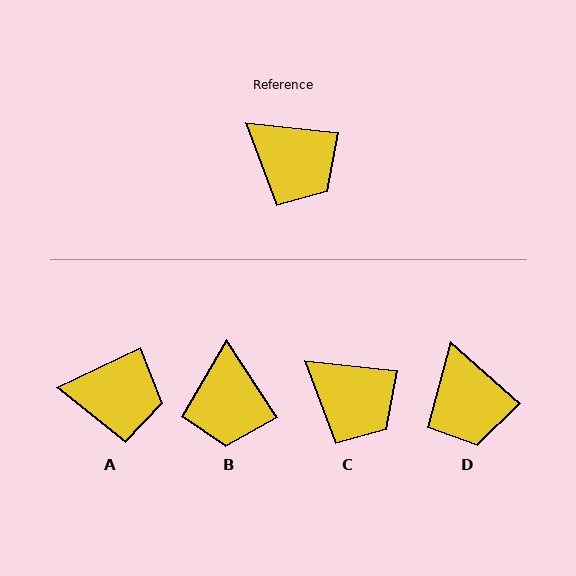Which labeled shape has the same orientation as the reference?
C.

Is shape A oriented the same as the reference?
No, it is off by about 31 degrees.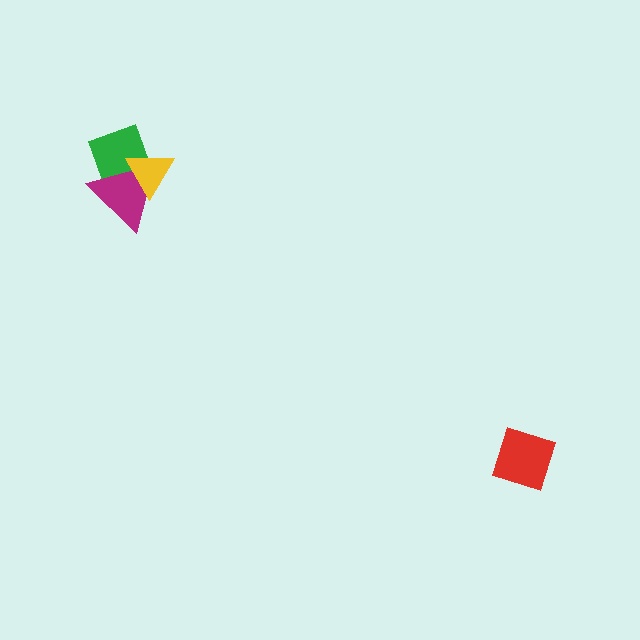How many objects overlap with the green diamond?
2 objects overlap with the green diamond.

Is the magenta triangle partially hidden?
Yes, it is partially covered by another shape.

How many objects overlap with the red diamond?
0 objects overlap with the red diamond.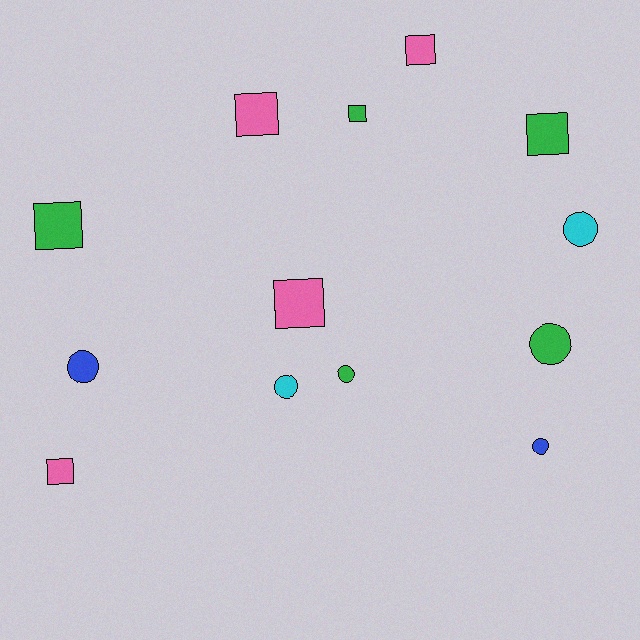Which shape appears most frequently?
Square, with 7 objects.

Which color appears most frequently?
Green, with 5 objects.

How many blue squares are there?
There are no blue squares.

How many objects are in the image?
There are 13 objects.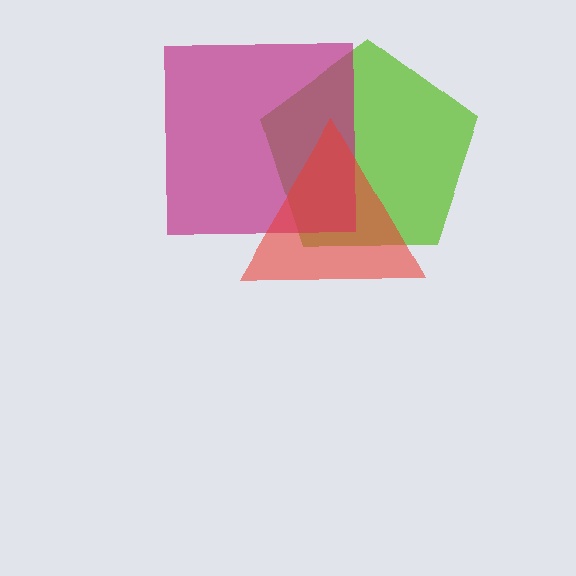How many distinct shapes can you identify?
There are 3 distinct shapes: a lime pentagon, a magenta square, a red triangle.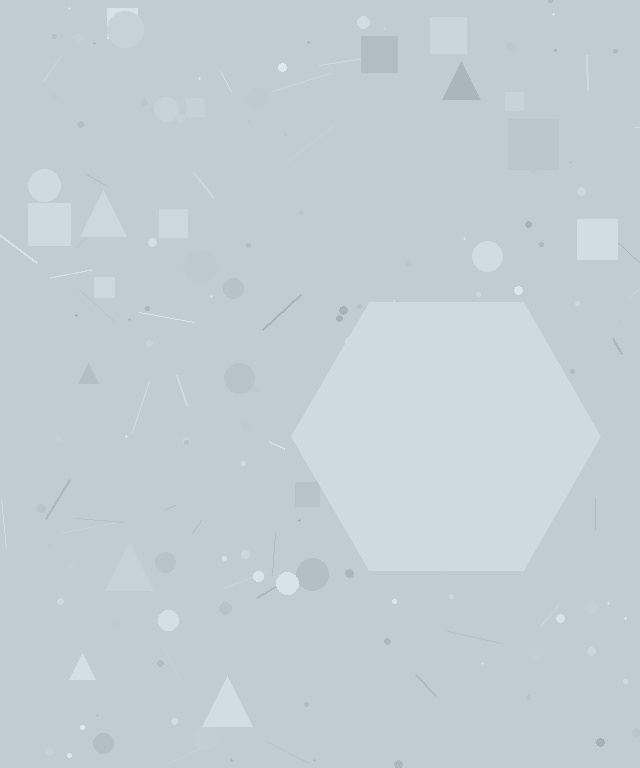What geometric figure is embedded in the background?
A hexagon is embedded in the background.